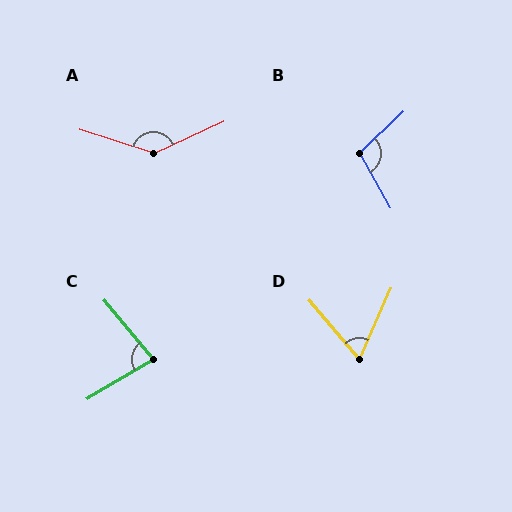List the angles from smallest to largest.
D (64°), C (81°), B (104°), A (138°).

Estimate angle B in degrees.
Approximately 104 degrees.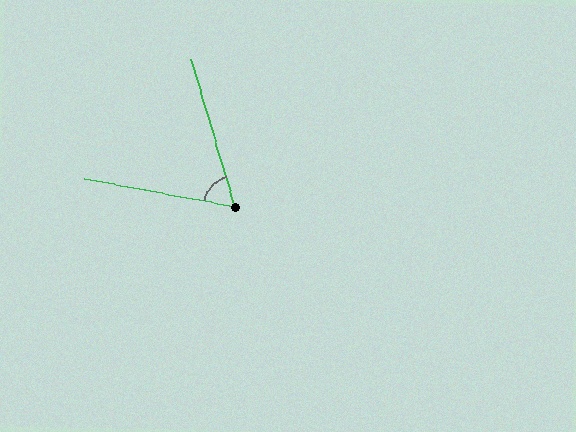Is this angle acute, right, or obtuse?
It is acute.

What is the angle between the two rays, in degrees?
Approximately 63 degrees.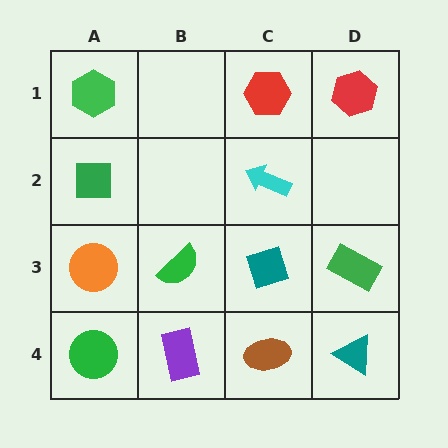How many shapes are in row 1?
3 shapes.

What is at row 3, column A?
An orange circle.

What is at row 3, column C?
A teal diamond.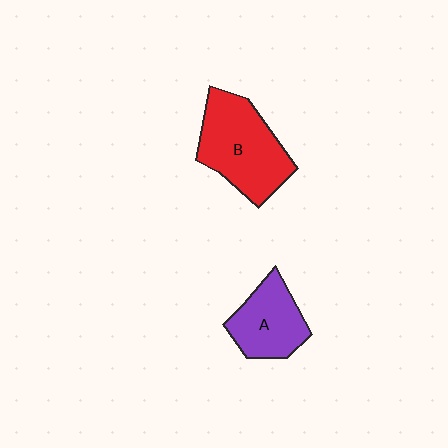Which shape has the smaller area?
Shape A (purple).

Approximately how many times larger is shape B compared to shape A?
Approximately 1.5 times.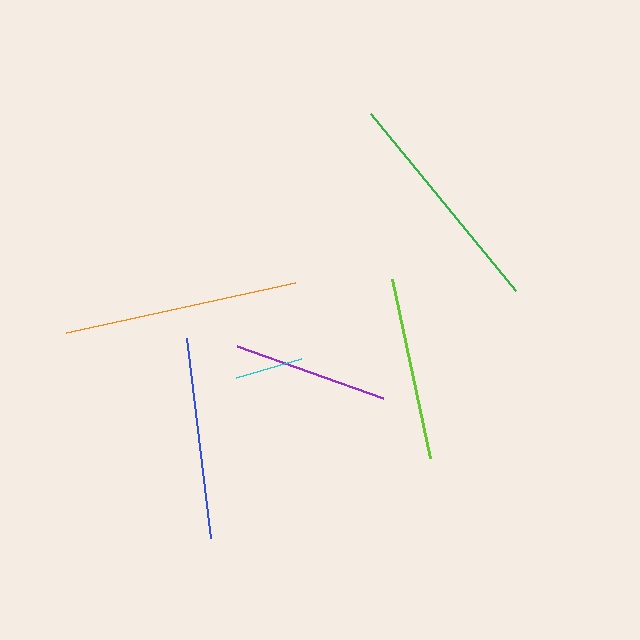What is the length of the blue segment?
The blue segment is approximately 201 pixels long.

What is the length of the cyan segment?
The cyan segment is approximately 68 pixels long.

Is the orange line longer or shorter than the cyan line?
The orange line is longer than the cyan line.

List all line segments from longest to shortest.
From longest to shortest: orange, green, blue, lime, purple, cyan.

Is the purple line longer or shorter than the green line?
The green line is longer than the purple line.